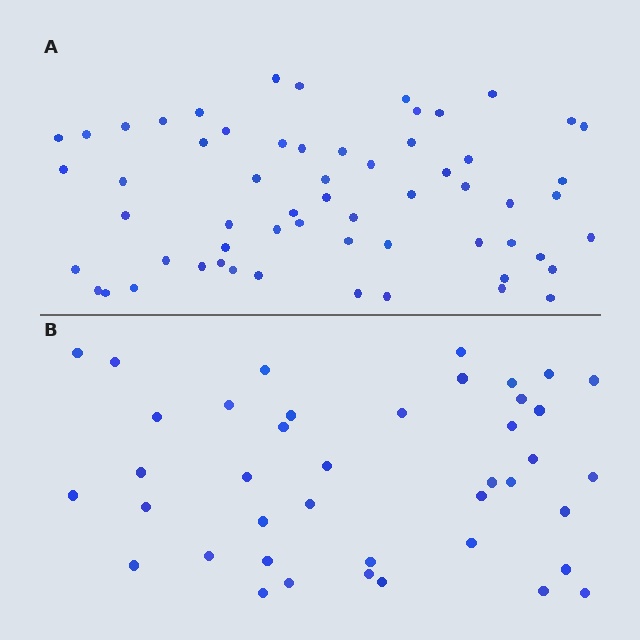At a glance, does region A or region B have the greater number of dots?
Region A (the top region) has more dots.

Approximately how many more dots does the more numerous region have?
Region A has approximately 20 more dots than region B.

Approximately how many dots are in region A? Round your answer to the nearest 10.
About 60 dots.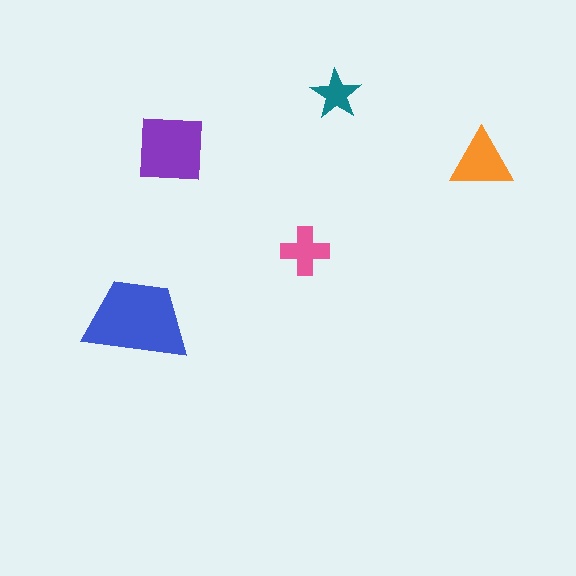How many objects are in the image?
There are 5 objects in the image.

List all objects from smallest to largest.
The teal star, the pink cross, the orange triangle, the purple square, the blue trapezoid.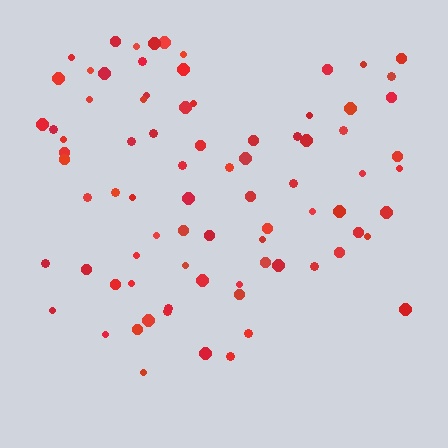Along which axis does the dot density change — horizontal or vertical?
Vertical.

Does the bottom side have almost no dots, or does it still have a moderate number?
Still a moderate number, just noticeably fewer than the top.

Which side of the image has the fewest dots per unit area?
The bottom.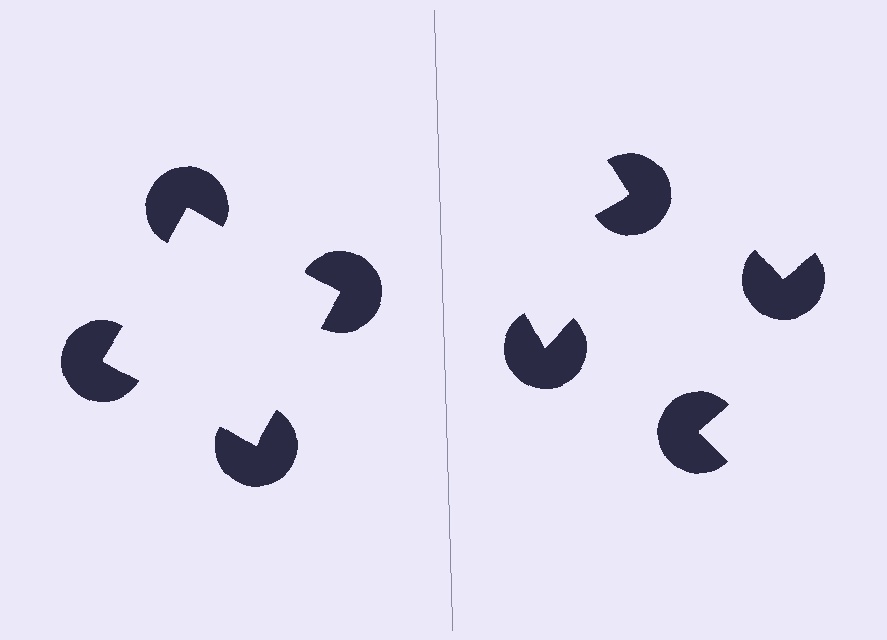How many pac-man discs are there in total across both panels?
8 — 4 on each side.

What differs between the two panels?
The pac-man discs are positioned identically on both sides; only the wedge orientations differ. On the left they align to a square; on the right they are misaligned.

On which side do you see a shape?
An illusory square appears on the left side. On the right side the wedge cuts are rotated, so no coherent shape forms.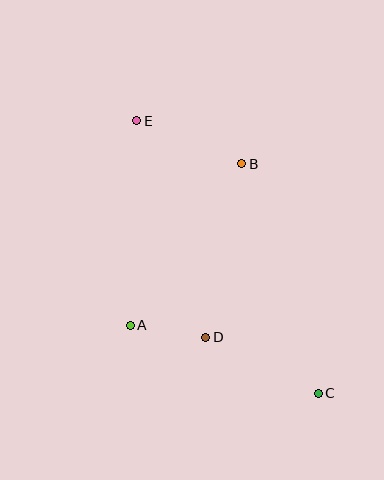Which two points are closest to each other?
Points A and D are closest to each other.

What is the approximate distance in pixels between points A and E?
The distance between A and E is approximately 205 pixels.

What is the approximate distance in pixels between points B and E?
The distance between B and E is approximately 114 pixels.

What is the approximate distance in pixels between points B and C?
The distance between B and C is approximately 242 pixels.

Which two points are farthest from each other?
Points C and E are farthest from each other.